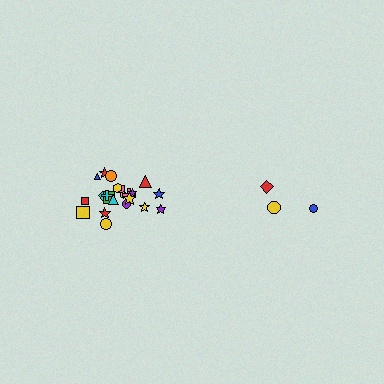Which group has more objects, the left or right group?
The left group.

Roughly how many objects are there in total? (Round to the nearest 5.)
Roughly 25 objects in total.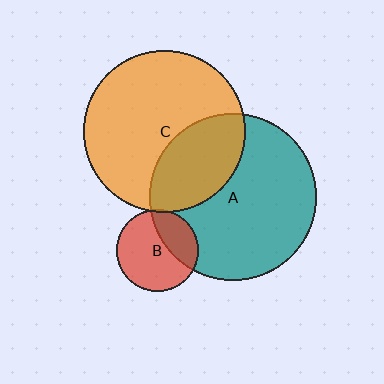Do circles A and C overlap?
Yes.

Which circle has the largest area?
Circle A (teal).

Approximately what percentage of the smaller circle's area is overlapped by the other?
Approximately 30%.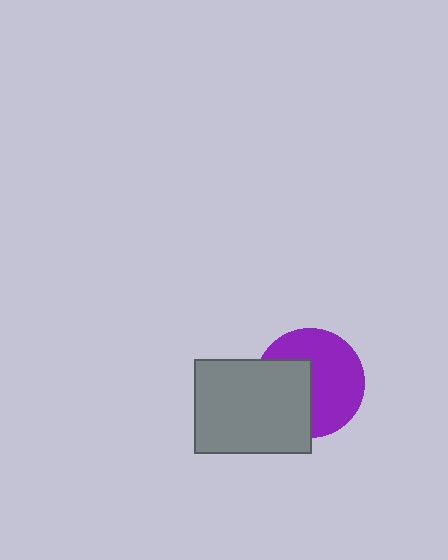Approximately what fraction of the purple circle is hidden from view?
Roughly 39% of the purple circle is hidden behind the gray rectangle.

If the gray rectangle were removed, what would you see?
You would see the complete purple circle.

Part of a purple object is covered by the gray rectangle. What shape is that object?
It is a circle.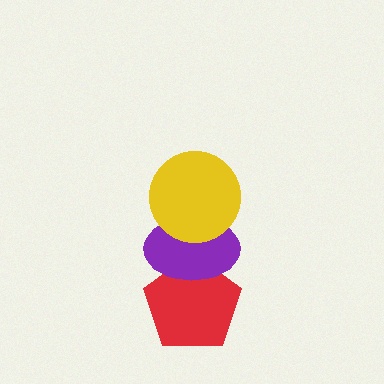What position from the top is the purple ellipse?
The purple ellipse is 2nd from the top.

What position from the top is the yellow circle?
The yellow circle is 1st from the top.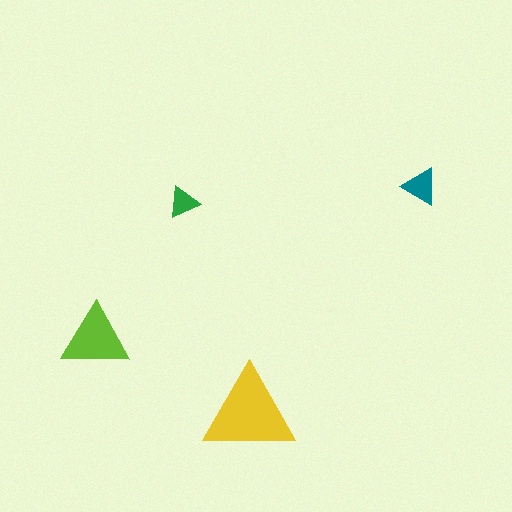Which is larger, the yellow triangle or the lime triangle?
The yellow one.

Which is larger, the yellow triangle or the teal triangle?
The yellow one.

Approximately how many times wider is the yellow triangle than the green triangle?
About 3 times wider.